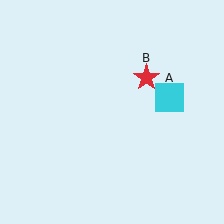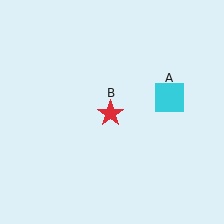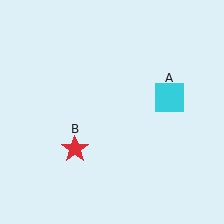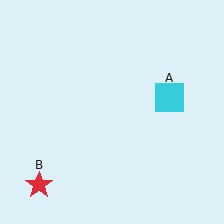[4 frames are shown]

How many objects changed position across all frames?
1 object changed position: red star (object B).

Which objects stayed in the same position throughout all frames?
Cyan square (object A) remained stationary.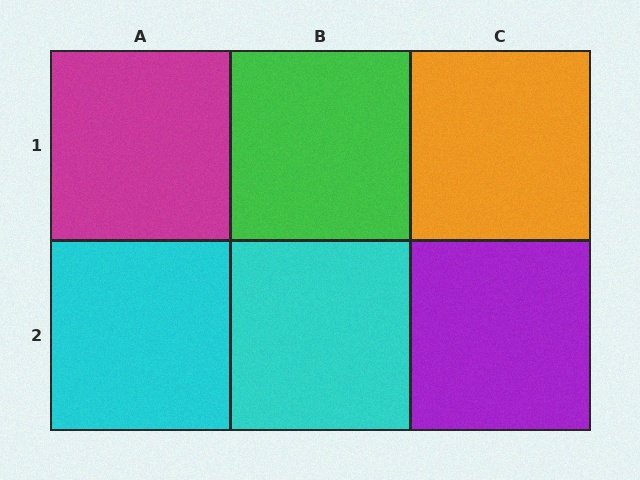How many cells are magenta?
1 cell is magenta.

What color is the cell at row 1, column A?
Magenta.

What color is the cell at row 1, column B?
Green.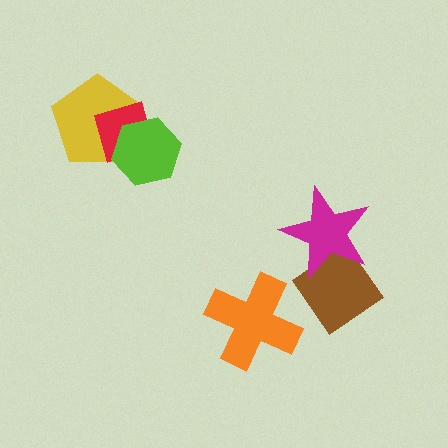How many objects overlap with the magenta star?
1 object overlaps with the magenta star.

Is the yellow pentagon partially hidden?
Yes, it is partially covered by another shape.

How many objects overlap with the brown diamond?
1 object overlaps with the brown diamond.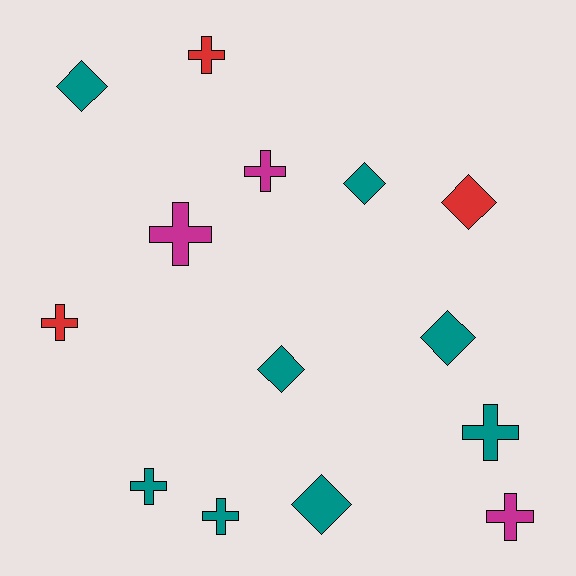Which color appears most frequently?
Teal, with 8 objects.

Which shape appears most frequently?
Cross, with 8 objects.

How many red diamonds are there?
There is 1 red diamond.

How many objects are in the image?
There are 14 objects.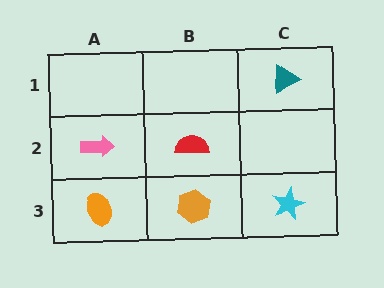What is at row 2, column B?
A red semicircle.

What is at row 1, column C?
A teal triangle.